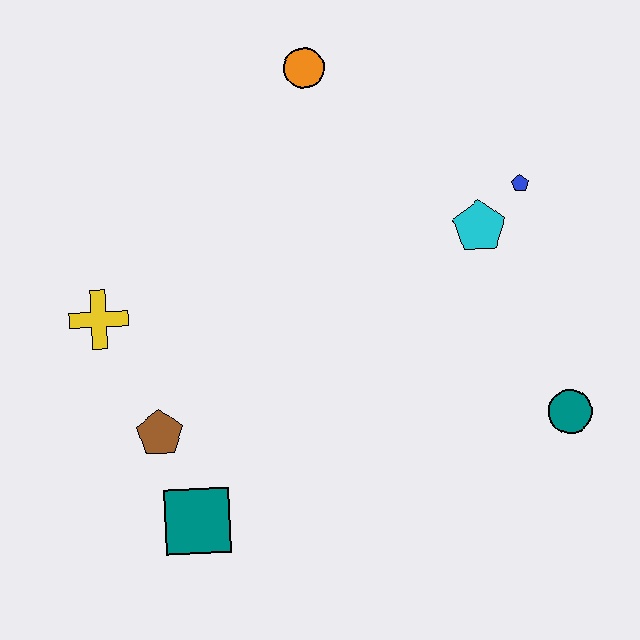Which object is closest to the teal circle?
The cyan pentagon is closest to the teal circle.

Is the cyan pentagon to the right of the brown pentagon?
Yes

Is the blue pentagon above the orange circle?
No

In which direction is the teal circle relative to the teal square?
The teal circle is to the right of the teal square.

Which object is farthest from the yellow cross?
The teal circle is farthest from the yellow cross.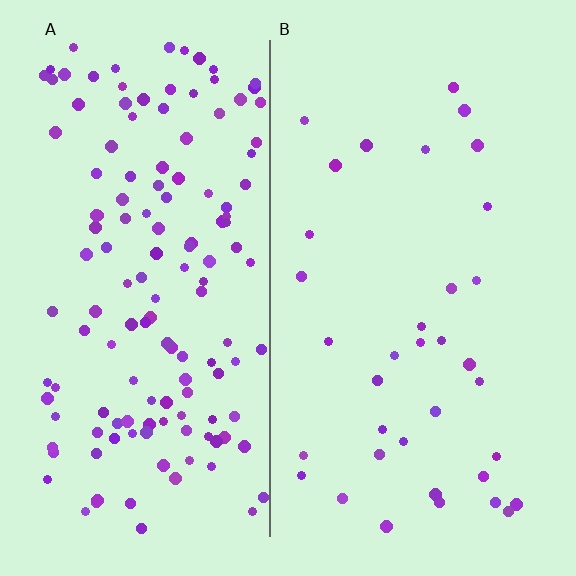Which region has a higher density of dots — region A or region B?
A (the left).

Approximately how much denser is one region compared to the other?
Approximately 4.0× — region A over region B.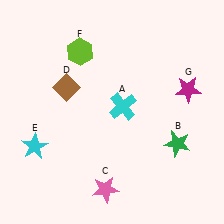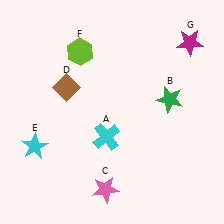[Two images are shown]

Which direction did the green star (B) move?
The green star (B) moved up.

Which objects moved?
The objects that moved are: the cyan cross (A), the green star (B), the magenta star (G).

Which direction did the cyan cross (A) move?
The cyan cross (A) moved down.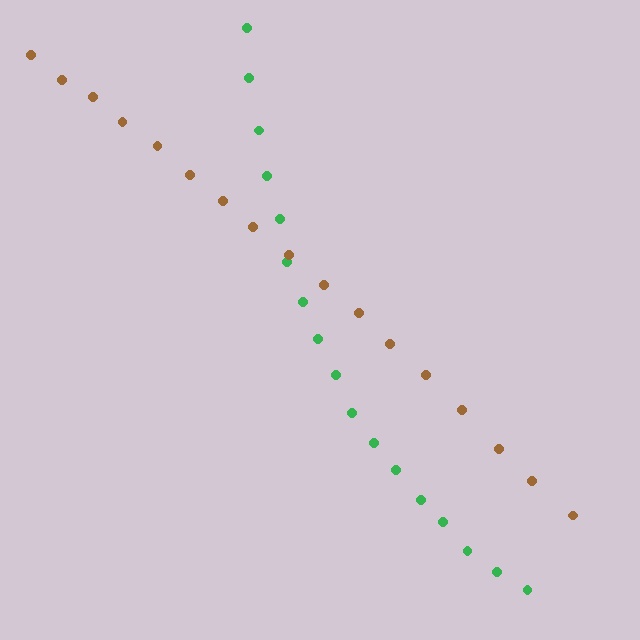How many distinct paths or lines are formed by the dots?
There are 2 distinct paths.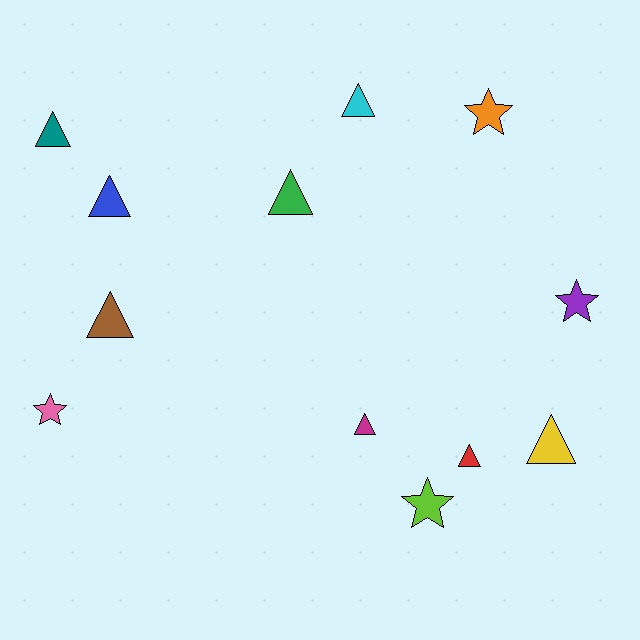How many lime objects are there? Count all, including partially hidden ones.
There is 1 lime object.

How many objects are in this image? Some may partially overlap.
There are 12 objects.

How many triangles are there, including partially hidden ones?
There are 8 triangles.